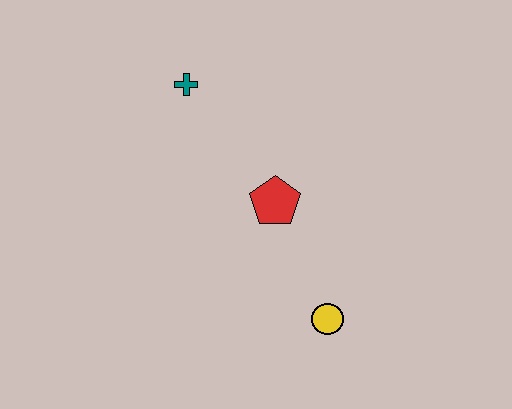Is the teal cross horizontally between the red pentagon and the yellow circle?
No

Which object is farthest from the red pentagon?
The teal cross is farthest from the red pentagon.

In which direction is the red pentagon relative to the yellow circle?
The red pentagon is above the yellow circle.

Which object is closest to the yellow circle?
The red pentagon is closest to the yellow circle.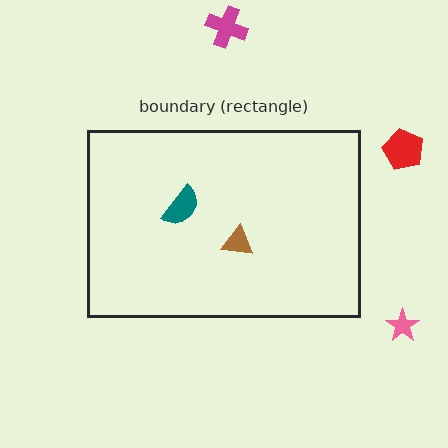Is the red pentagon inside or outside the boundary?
Outside.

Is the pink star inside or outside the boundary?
Outside.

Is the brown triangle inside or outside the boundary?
Inside.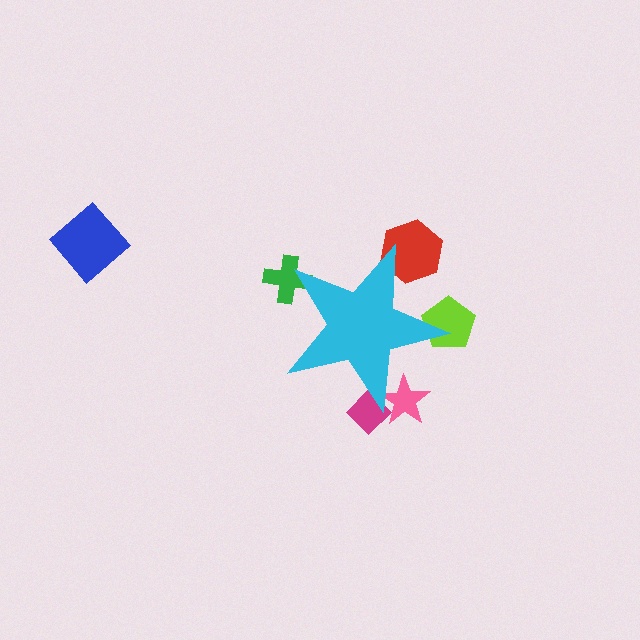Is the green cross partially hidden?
Yes, the green cross is partially hidden behind the cyan star.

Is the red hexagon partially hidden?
Yes, the red hexagon is partially hidden behind the cyan star.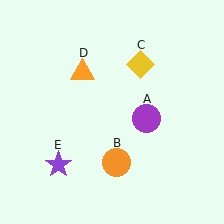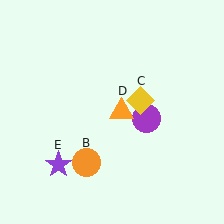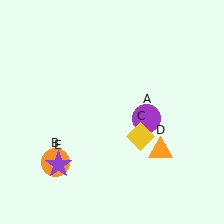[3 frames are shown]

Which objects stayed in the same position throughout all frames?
Purple circle (object A) and purple star (object E) remained stationary.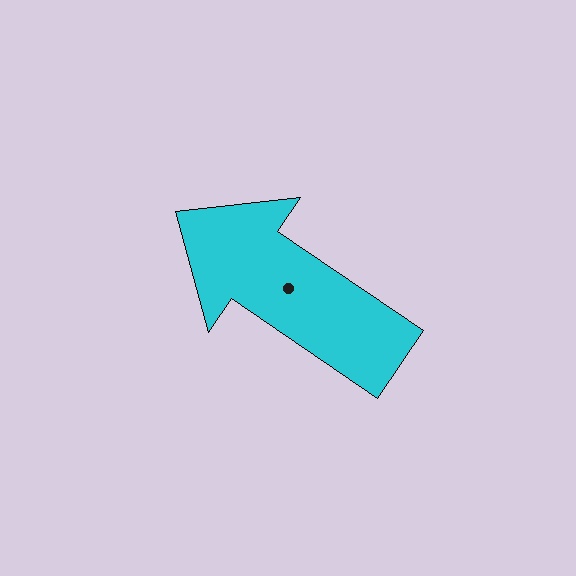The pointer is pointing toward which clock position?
Roughly 10 o'clock.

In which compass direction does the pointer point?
Northwest.